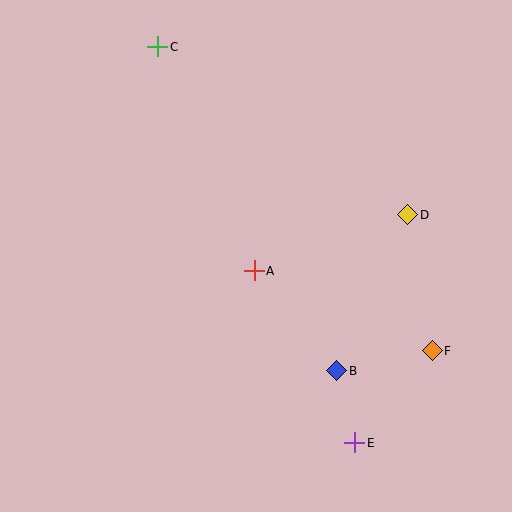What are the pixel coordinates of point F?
Point F is at (432, 351).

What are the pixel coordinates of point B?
Point B is at (337, 371).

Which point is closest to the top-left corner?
Point C is closest to the top-left corner.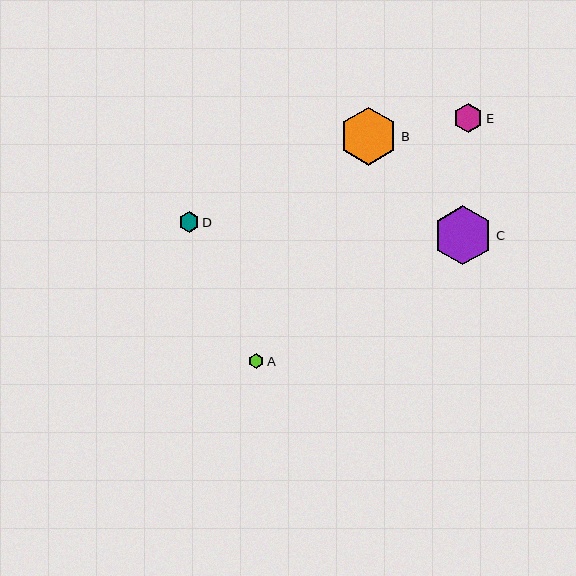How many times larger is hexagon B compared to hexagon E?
Hexagon B is approximately 2.0 times the size of hexagon E.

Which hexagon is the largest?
Hexagon C is the largest with a size of approximately 59 pixels.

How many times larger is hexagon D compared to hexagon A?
Hexagon D is approximately 1.3 times the size of hexagon A.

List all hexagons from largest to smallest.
From largest to smallest: C, B, E, D, A.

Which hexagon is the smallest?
Hexagon A is the smallest with a size of approximately 15 pixels.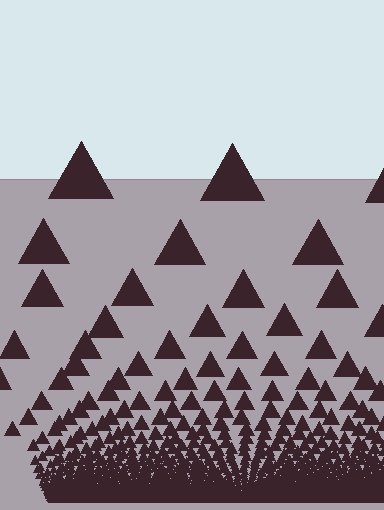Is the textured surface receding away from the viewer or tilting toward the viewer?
The surface appears to tilt toward the viewer. Texture elements get larger and sparser toward the top.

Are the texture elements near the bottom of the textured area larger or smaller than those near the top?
Smaller. The gradient is inverted — elements near the bottom are smaller and denser.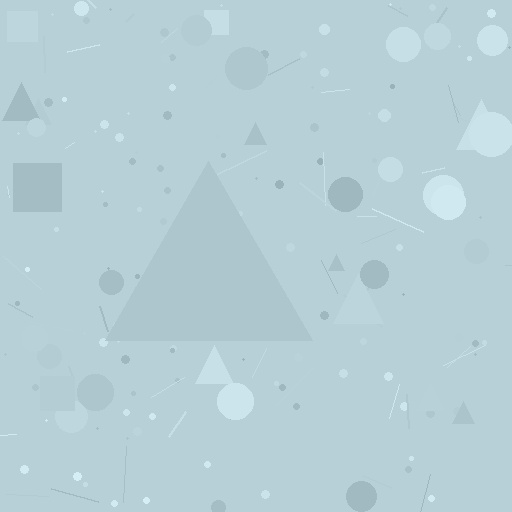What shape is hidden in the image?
A triangle is hidden in the image.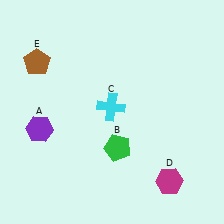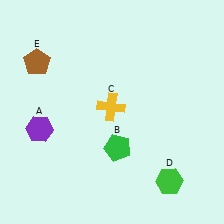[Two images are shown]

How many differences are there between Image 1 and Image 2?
There are 2 differences between the two images.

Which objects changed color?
C changed from cyan to yellow. D changed from magenta to green.